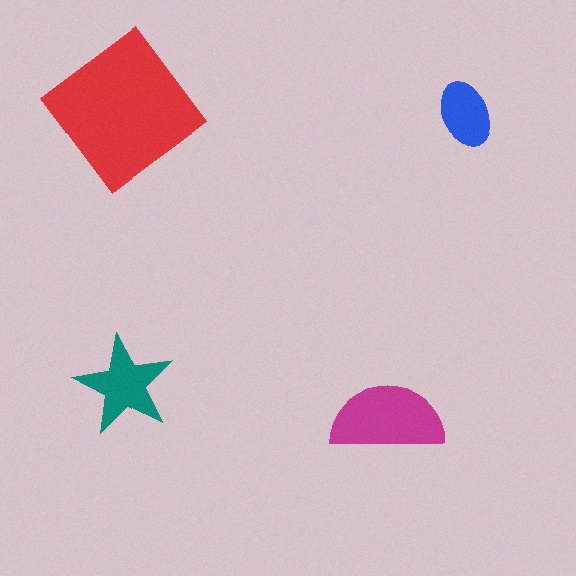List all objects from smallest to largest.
The blue ellipse, the teal star, the magenta semicircle, the red diamond.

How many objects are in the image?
There are 4 objects in the image.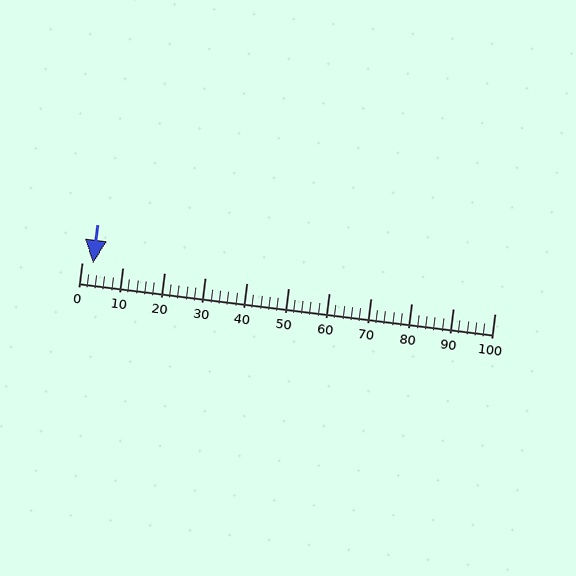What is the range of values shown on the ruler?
The ruler shows values from 0 to 100.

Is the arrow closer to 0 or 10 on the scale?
The arrow is closer to 0.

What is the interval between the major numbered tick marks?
The major tick marks are spaced 10 units apart.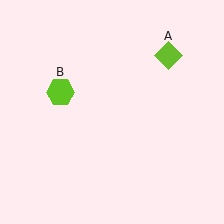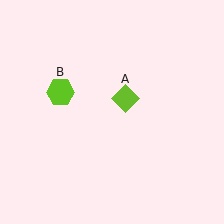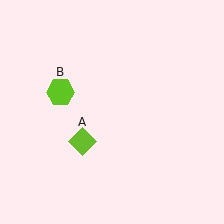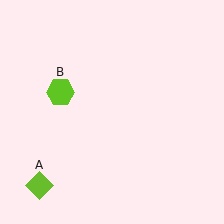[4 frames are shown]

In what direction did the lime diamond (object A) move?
The lime diamond (object A) moved down and to the left.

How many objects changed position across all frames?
1 object changed position: lime diamond (object A).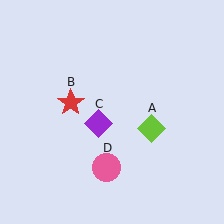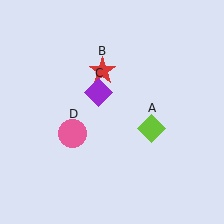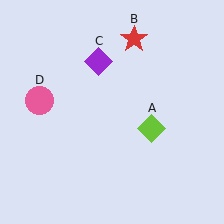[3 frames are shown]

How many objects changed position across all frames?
3 objects changed position: red star (object B), purple diamond (object C), pink circle (object D).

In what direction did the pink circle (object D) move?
The pink circle (object D) moved up and to the left.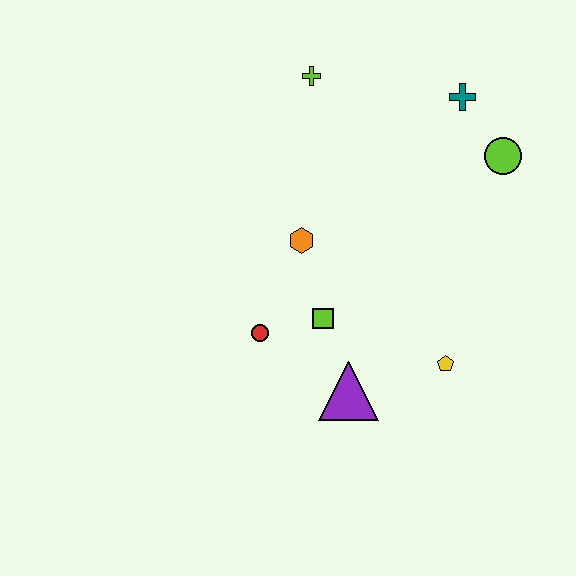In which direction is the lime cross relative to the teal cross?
The lime cross is to the left of the teal cross.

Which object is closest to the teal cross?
The lime circle is closest to the teal cross.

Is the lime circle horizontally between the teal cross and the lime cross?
No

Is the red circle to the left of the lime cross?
Yes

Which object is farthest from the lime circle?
The red circle is farthest from the lime circle.